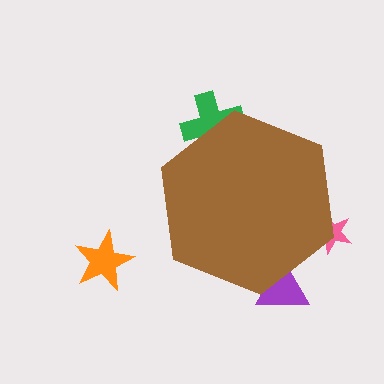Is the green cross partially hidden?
Yes, the green cross is partially hidden behind the brown hexagon.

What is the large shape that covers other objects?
A brown hexagon.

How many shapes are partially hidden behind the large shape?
3 shapes are partially hidden.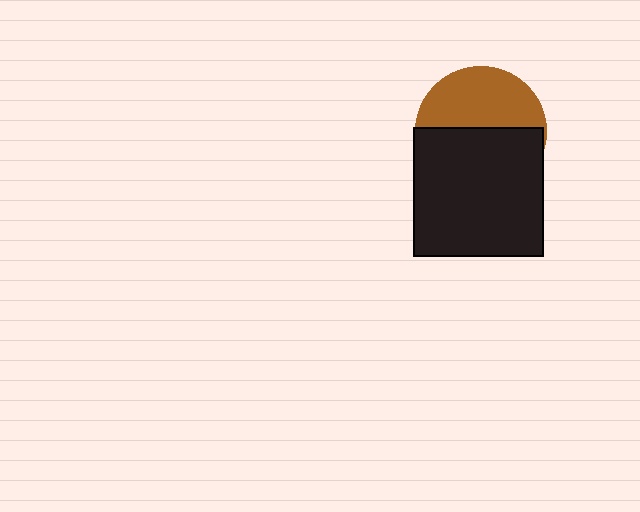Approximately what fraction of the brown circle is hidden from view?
Roughly 53% of the brown circle is hidden behind the black square.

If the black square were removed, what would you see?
You would see the complete brown circle.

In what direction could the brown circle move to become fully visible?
The brown circle could move up. That would shift it out from behind the black square entirely.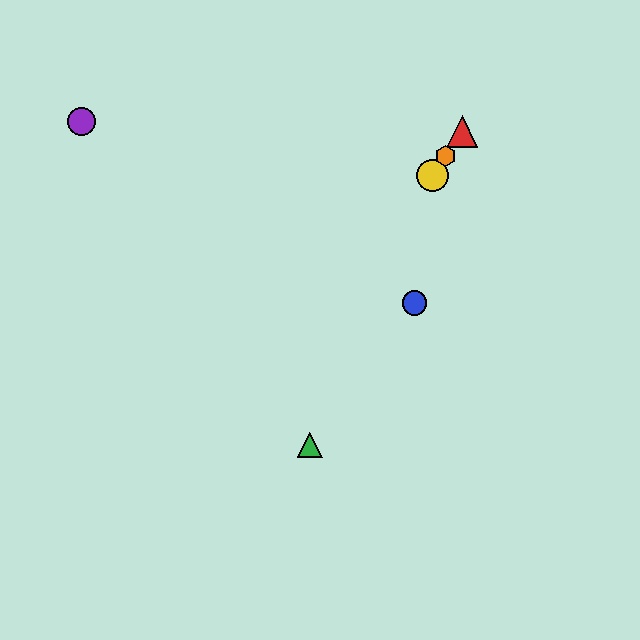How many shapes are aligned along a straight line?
3 shapes (the red triangle, the yellow circle, the orange hexagon) are aligned along a straight line.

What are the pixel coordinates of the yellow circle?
The yellow circle is at (433, 175).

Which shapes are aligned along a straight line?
The red triangle, the yellow circle, the orange hexagon are aligned along a straight line.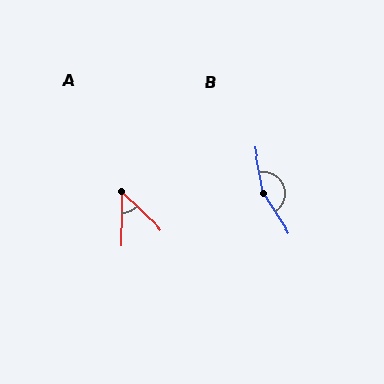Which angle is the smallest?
A, at approximately 46 degrees.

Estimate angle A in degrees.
Approximately 46 degrees.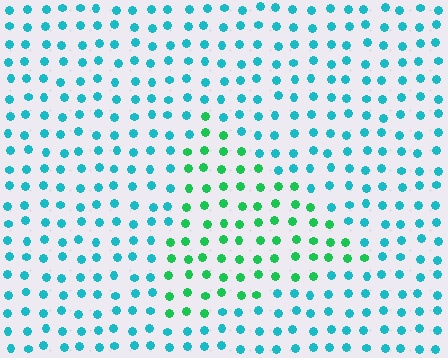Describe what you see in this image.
The image is filled with small cyan elements in a uniform arrangement. A triangle-shaped region is visible where the elements are tinted to a slightly different hue, forming a subtle color boundary.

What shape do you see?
I see a triangle.